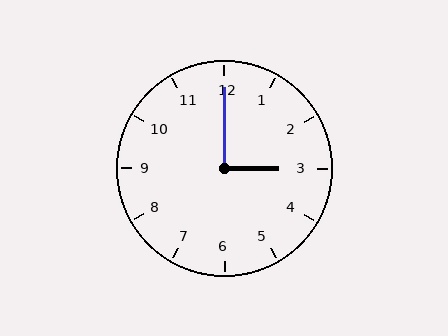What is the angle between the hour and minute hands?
Approximately 90 degrees.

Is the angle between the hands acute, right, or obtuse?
It is right.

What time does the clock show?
3:00.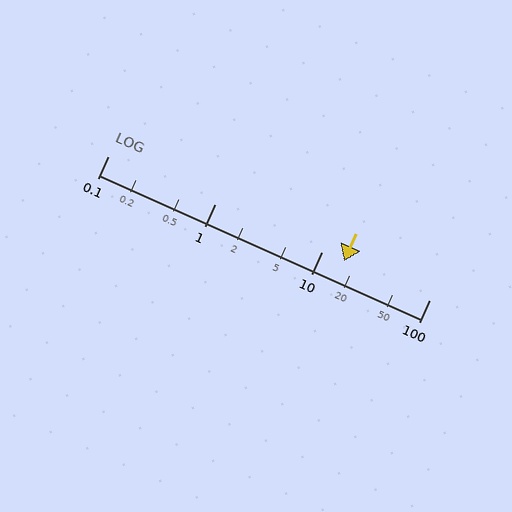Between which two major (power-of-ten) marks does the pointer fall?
The pointer is between 10 and 100.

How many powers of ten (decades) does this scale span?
The scale spans 3 decades, from 0.1 to 100.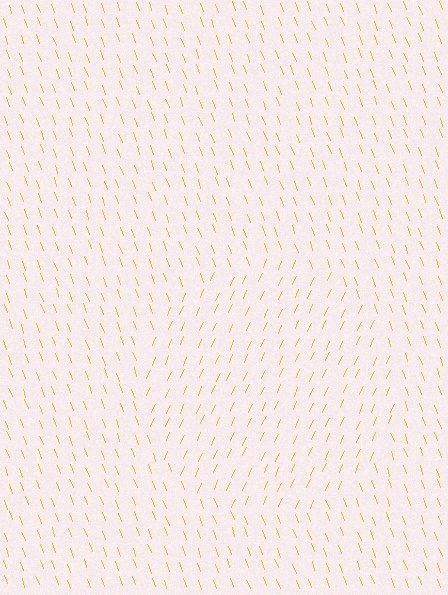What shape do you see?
I see a circle.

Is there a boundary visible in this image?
Yes, there is a texture boundary formed by a change in line orientation.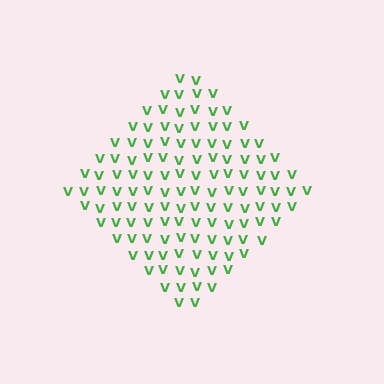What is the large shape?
The large shape is a diamond.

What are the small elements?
The small elements are letter V's.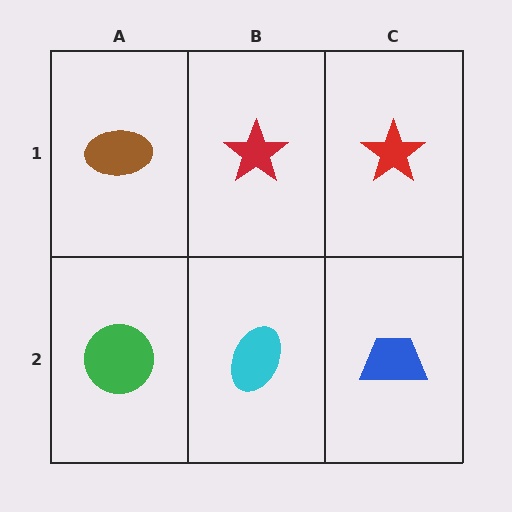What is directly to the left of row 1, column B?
A brown ellipse.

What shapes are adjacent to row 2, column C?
A red star (row 1, column C), a cyan ellipse (row 2, column B).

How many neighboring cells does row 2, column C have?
2.